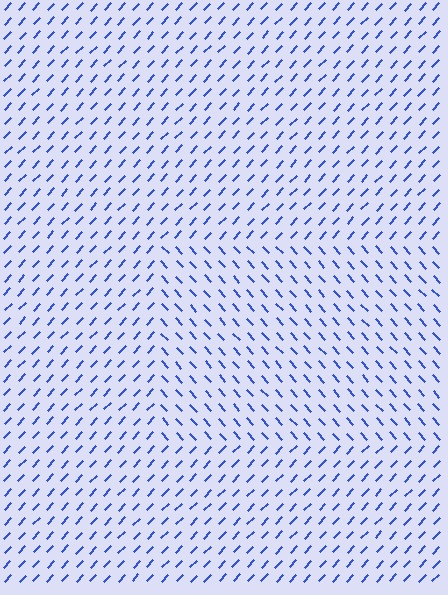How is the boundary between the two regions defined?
The boundary is defined purely by a change in line orientation (approximately 85 degrees difference). All lines are the same color and thickness.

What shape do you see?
I see a rectangle.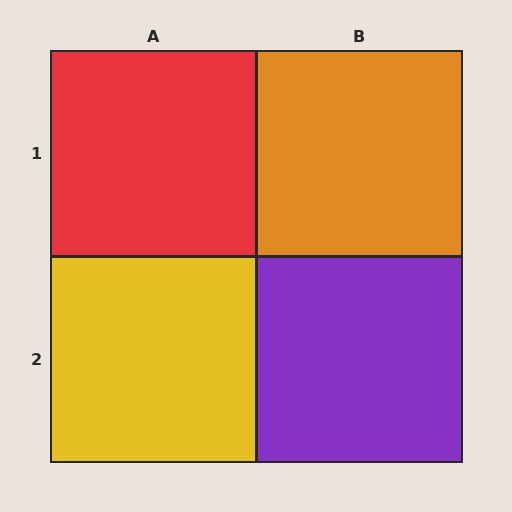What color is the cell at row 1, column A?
Red.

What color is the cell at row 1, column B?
Orange.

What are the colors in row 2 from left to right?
Yellow, purple.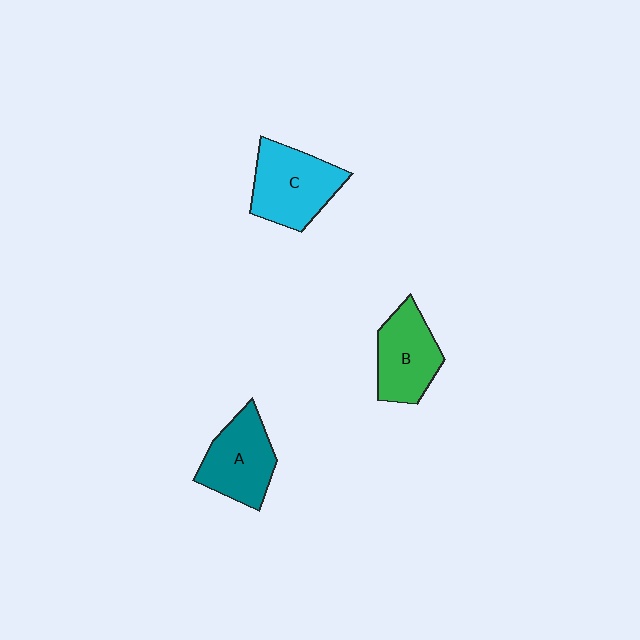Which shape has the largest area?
Shape C (cyan).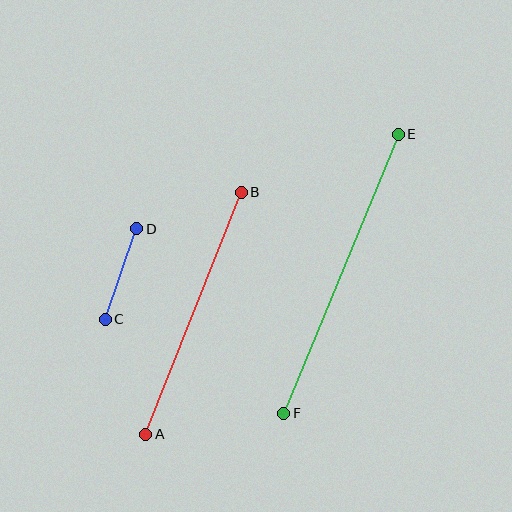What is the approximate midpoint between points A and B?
The midpoint is at approximately (193, 313) pixels.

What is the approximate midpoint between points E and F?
The midpoint is at approximately (341, 274) pixels.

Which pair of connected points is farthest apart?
Points E and F are farthest apart.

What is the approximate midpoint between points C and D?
The midpoint is at approximately (121, 274) pixels.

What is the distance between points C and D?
The distance is approximately 96 pixels.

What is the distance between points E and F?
The distance is approximately 302 pixels.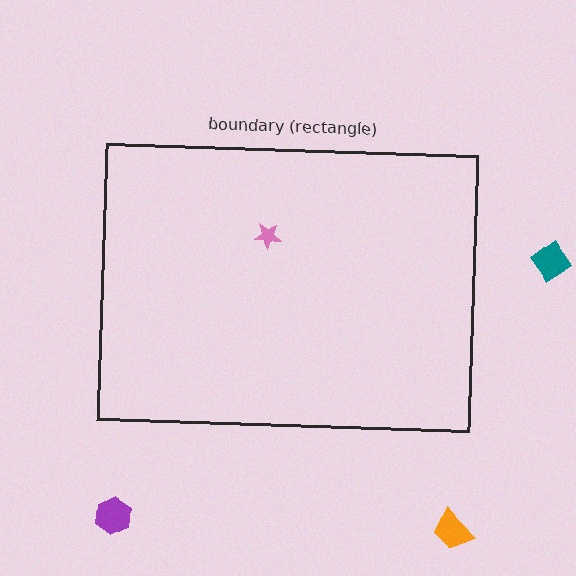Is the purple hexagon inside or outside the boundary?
Outside.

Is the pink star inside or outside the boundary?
Inside.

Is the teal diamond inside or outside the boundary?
Outside.